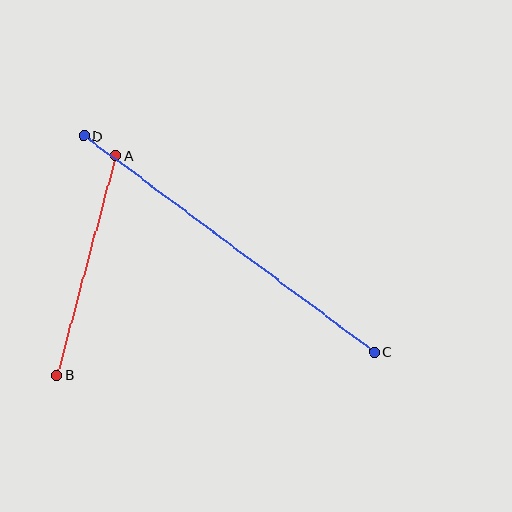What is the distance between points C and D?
The distance is approximately 362 pixels.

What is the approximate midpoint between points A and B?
The midpoint is at approximately (86, 265) pixels.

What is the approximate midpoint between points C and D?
The midpoint is at approximately (229, 244) pixels.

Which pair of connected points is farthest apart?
Points C and D are farthest apart.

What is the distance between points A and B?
The distance is approximately 227 pixels.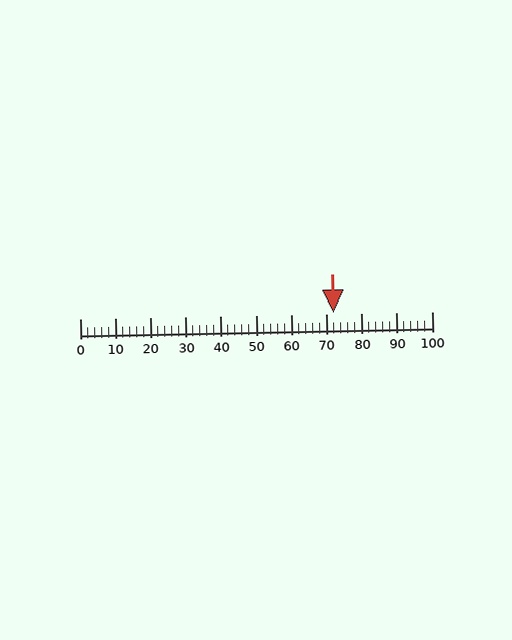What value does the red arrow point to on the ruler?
The red arrow points to approximately 72.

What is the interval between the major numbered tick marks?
The major tick marks are spaced 10 units apart.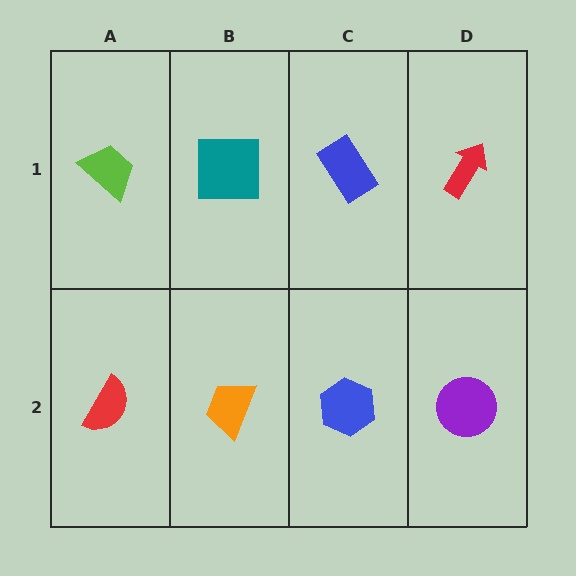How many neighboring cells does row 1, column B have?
3.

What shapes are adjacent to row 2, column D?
A red arrow (row 1, column D), a blue hexagon (row 2, column C).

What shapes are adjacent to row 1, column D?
A purple circle (row 2, column D), a blue rectangle (row 1, column C).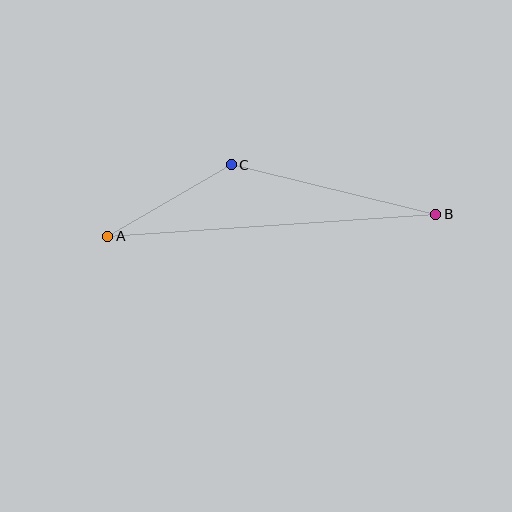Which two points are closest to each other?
Points A and C are closest to each other.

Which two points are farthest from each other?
Points A and B are farthest from each other.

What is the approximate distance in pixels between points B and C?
The distance between B and C is approximately 210 pixels.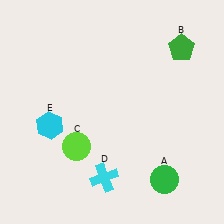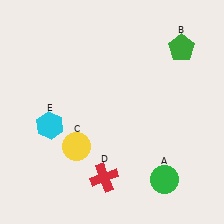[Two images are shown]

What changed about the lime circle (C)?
In Image 1, C is lime. In Image 2, it changed to yellow.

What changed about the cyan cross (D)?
In Image 1, D is cyan. In Image 2, it changed to red.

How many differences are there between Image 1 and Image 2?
There are 2 differences between the two images.